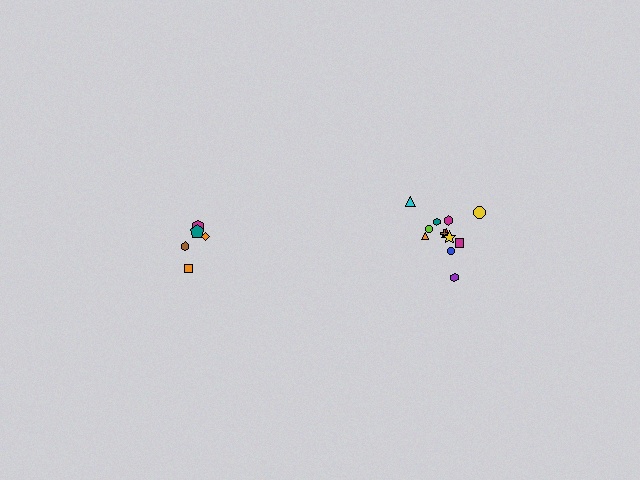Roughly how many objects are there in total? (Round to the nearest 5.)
Roughly 15 objects in total.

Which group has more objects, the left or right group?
The right group.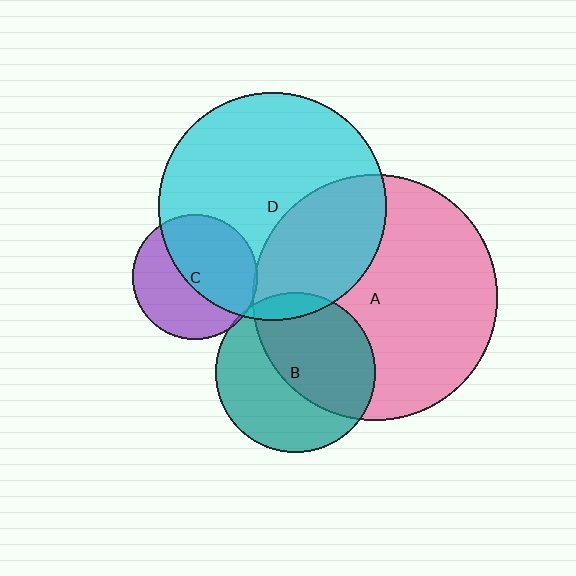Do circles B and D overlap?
Yes.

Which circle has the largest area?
Circle A (pink).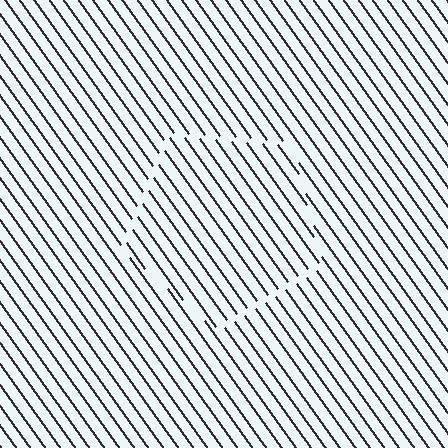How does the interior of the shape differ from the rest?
The interior of the shape contains the same grating, shifted by half a period — the contour is defined by the phase discontinuity where line-ends from the inner and outer gratings abut.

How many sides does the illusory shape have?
5 sides — the line-ends trace a pentagon.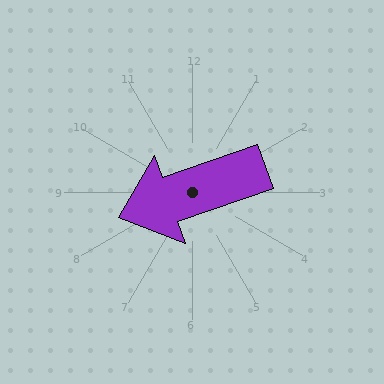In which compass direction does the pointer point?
West.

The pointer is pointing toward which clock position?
Roughly 8 o'clock.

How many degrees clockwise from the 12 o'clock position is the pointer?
Approximately 251 degrees.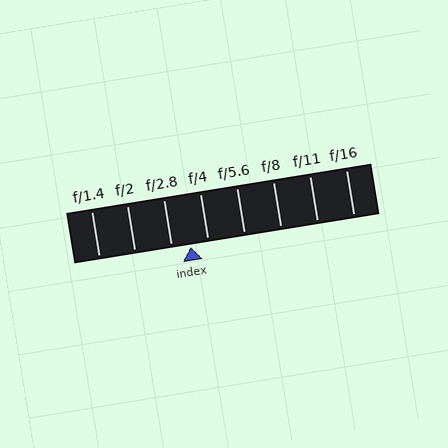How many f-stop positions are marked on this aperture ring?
There are 8 f-stop positions marked.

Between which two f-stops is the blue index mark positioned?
The index mark is between f/2.8 and f/4.